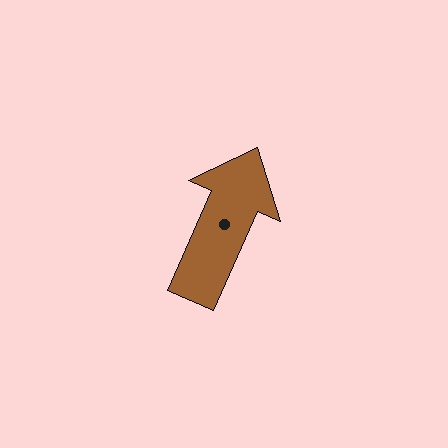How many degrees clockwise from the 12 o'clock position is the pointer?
Approximately 24 degrees.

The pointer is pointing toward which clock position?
Roughly 1 o'clock.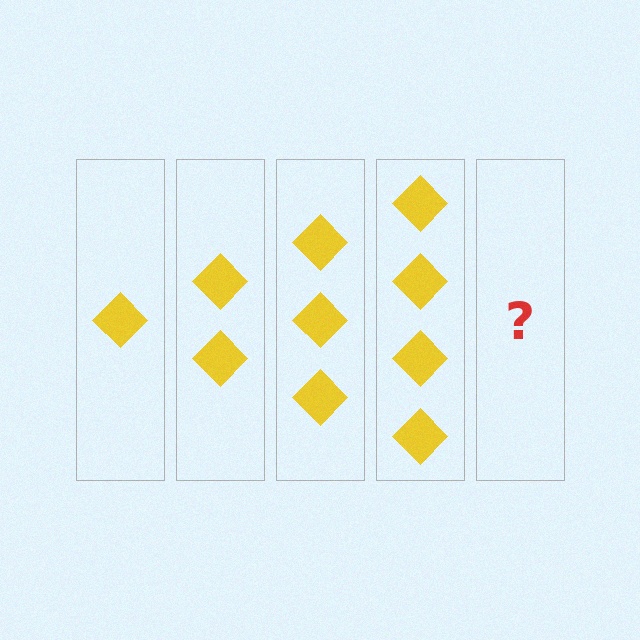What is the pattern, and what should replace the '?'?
The pattern is that each step adds one more diamond. The '?' should be 5 diamonds.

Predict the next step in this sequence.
The next step is 5 diamonds.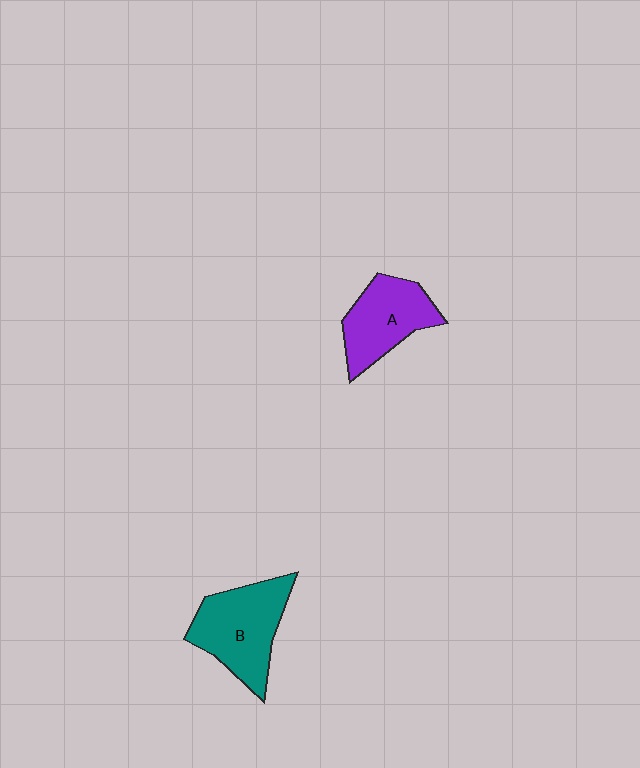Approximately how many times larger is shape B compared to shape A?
Approximately 1.2 times.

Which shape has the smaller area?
Shape A (purple).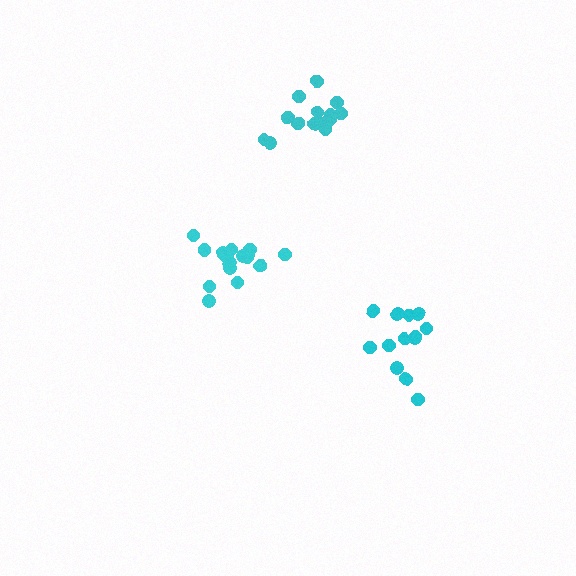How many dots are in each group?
Group 1: 15 dots, Group 2: 17 dots, Group 3: 13 dots (45 total).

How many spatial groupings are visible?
There are 3 spatial groupings.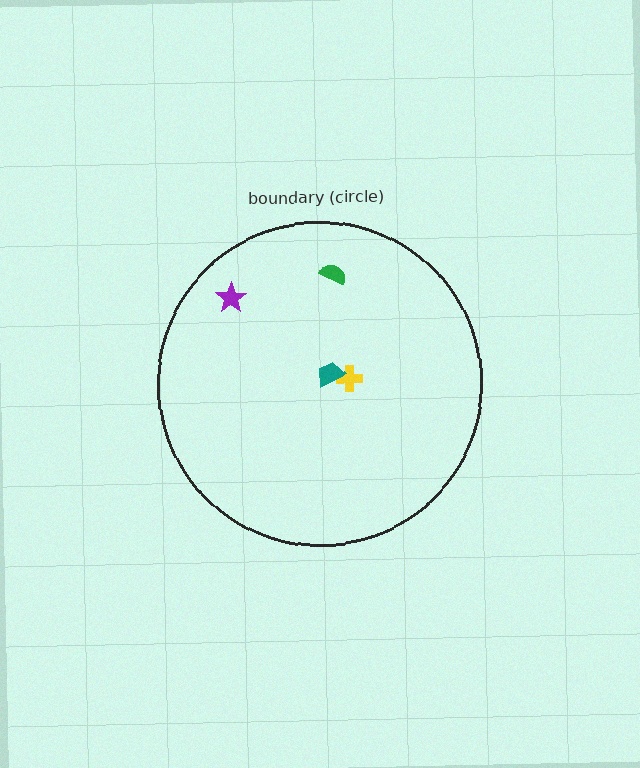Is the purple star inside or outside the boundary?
Inside.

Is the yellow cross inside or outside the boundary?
Inside.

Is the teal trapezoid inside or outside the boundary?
Inside.